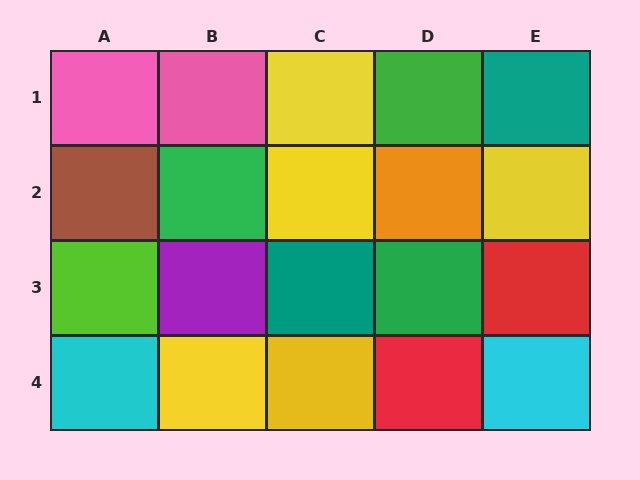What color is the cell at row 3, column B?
Purple.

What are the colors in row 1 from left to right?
Pink, pink, yellow, green, teal.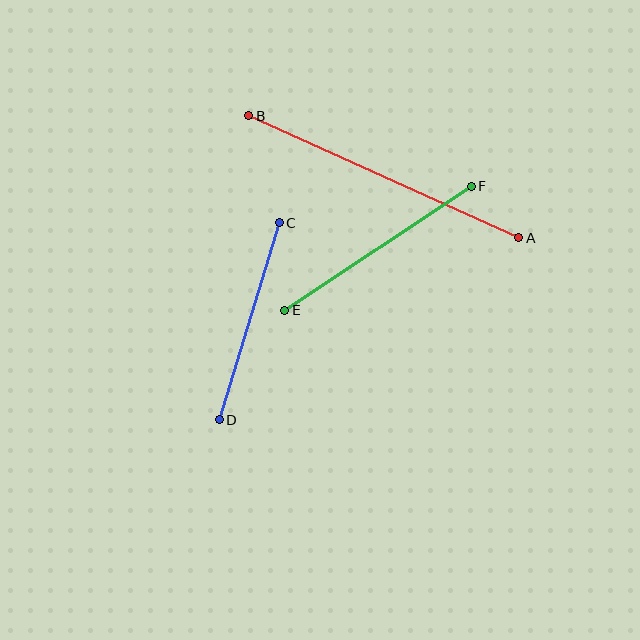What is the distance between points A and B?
The distance is approximately 296 pixels.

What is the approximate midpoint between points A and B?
The midpoint is at approximately (384, 177) pixels.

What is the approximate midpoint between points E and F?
The midpoint is at approximately (378, 248) pixels.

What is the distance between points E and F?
The distance is approximately 224 pixels.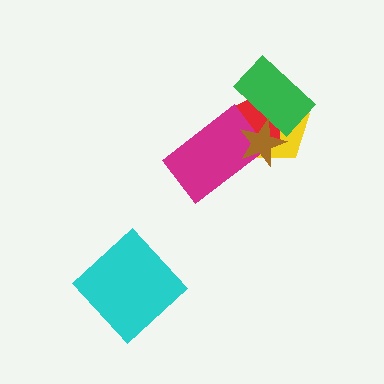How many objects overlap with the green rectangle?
3 objects overlap with the green rectangle.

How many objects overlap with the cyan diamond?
0 objects overlap with the cyan diamond.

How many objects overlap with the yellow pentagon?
4 objects overlap with the yellow pentagon.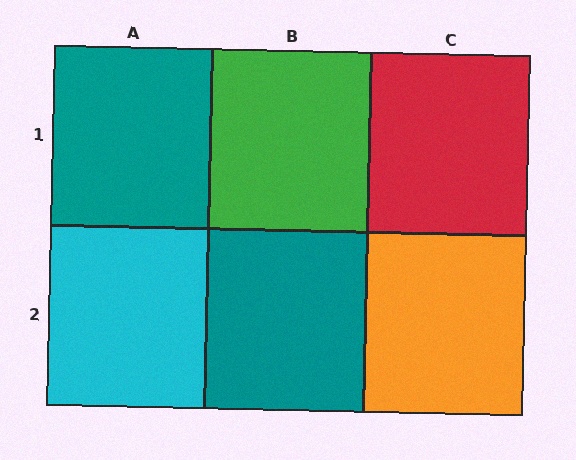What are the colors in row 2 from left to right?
Cyan, teal, orange.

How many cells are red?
1 cell is red.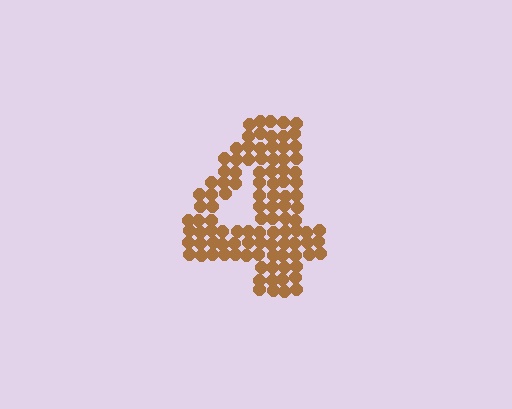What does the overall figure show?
The overall figure shows the digit 4.